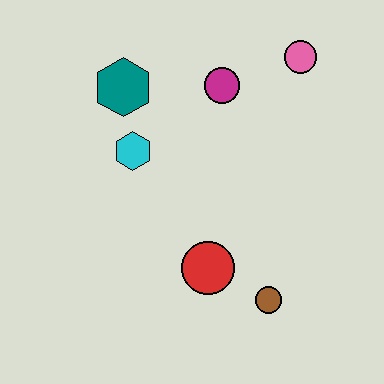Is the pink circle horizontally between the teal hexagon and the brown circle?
No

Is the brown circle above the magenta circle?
No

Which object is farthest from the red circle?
The pink circle is farthest from the red circle.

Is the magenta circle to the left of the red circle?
No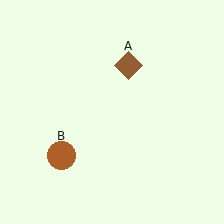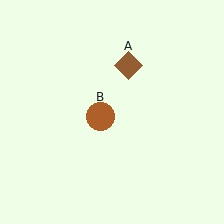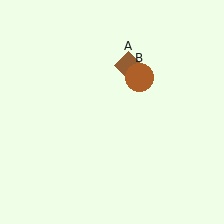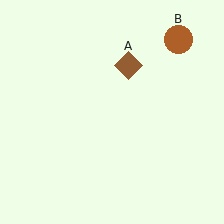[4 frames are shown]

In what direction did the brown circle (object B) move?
The brown circle (object B) moved up and to the right.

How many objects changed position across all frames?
1 object changed position: brown circle (object B).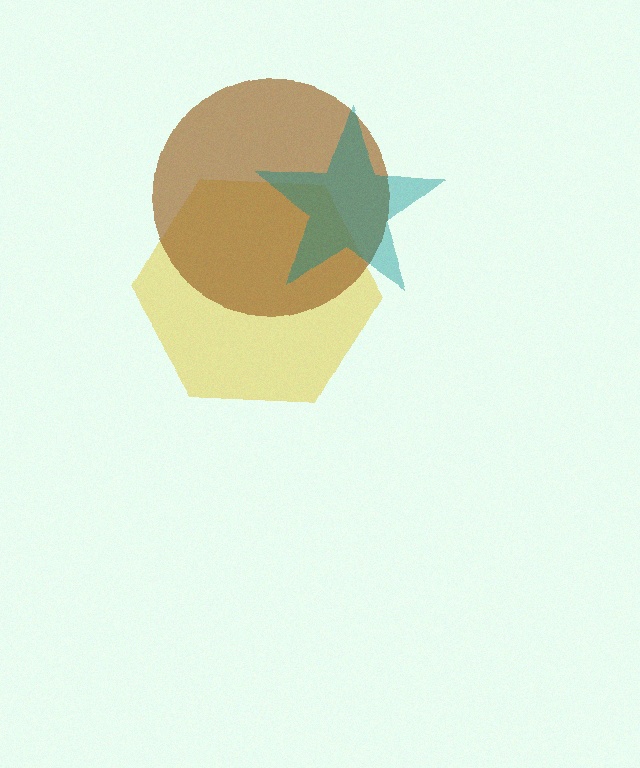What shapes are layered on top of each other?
The layered shapes are: a yellow hexagon, a brown circle, a teal star.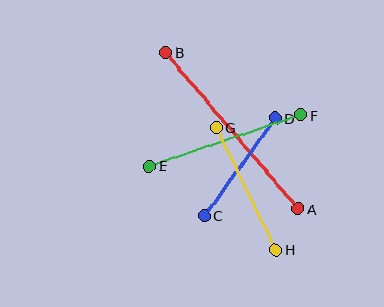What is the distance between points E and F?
The distance is approximately 160 pixels.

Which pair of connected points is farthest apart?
Points A and B are farthest apart.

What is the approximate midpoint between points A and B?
The midpoint is at approximately (232, 131) pixels.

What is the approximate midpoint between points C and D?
The midpoint is at approximately (240, 167) pixels.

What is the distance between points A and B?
The distance is approximately 205 pixels.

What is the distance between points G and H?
The distance is approximately 136 pixels.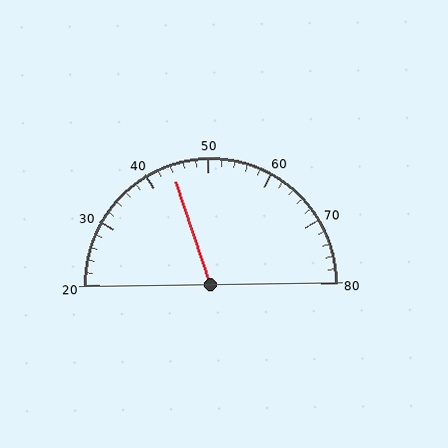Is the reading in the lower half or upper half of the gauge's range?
The reading is in the lower half of the range (20 to 80).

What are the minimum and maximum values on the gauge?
The gauge ranges from 20 to 80.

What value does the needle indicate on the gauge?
The needle indicates approximately 44.